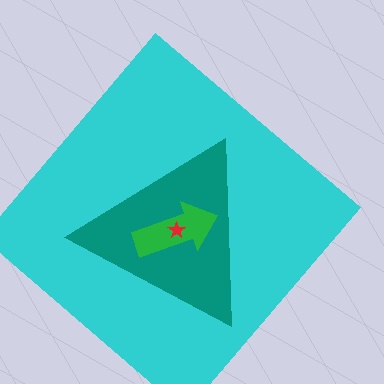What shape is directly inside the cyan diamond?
The teal triangle.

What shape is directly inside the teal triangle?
The green arrow.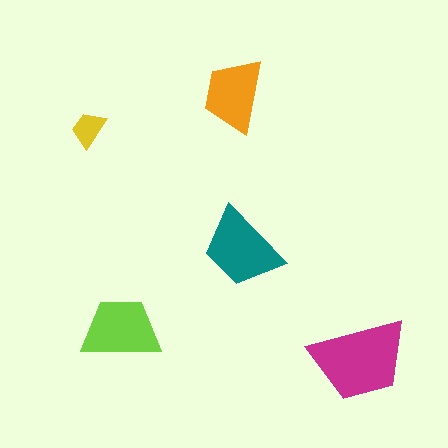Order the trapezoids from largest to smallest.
the magenta one, the teal one, the lime one, the orange one, the yellow one.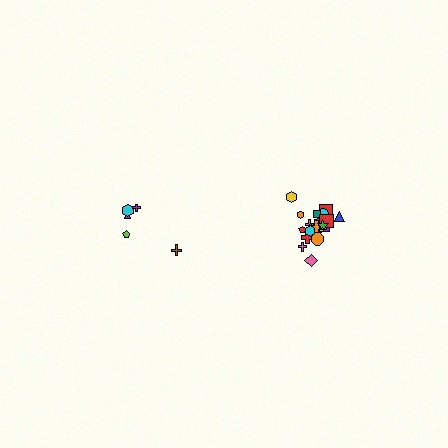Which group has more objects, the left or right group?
The right group.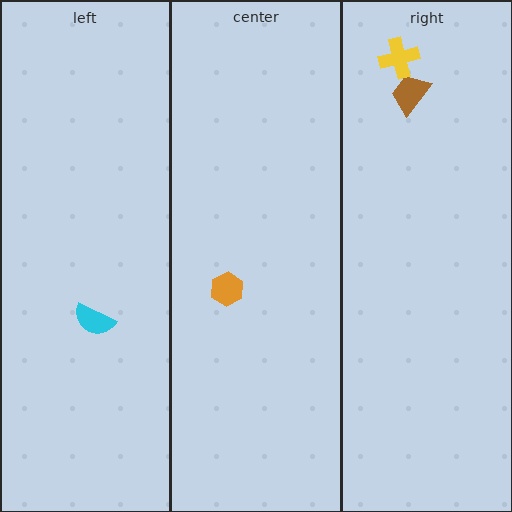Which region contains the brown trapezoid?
The right region.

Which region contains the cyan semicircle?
The left region.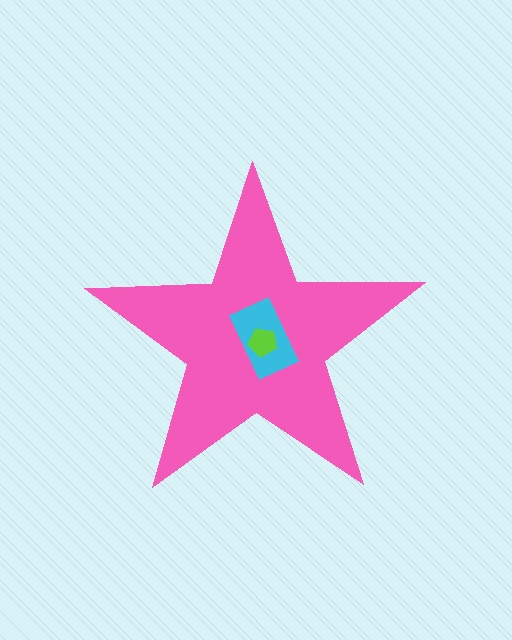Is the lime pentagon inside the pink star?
Yes.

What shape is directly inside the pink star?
The cyan rectangle.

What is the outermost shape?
The pink star.